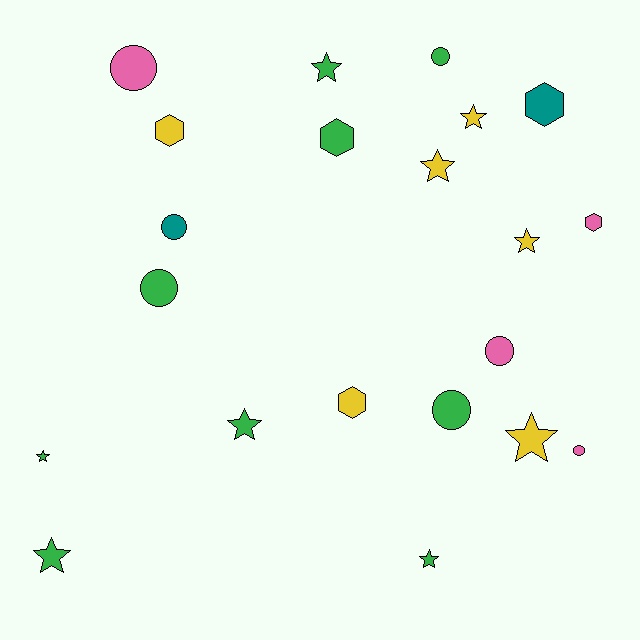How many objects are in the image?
There are 21 objects.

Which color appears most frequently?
Green, with 9 objects.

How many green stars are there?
There are 5 green stars.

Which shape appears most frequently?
Star, with 9 objects.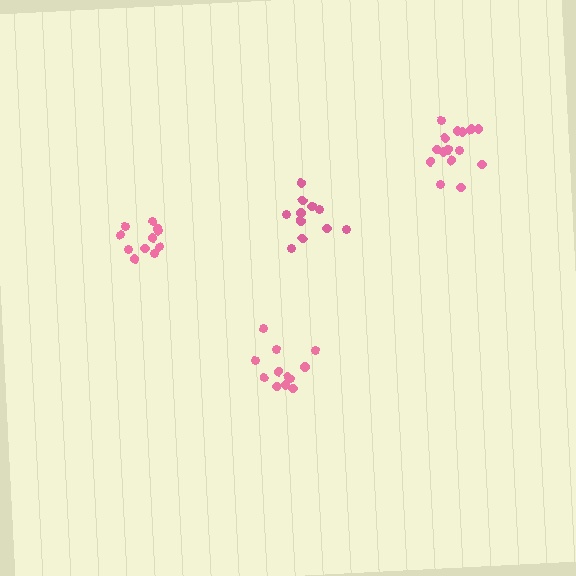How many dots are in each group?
Group 1: 15 dots, Group 2: 11 dots, Group 3: 11 dots, Group 4: 12 dots (49 total).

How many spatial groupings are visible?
There are 4 spatial groupings.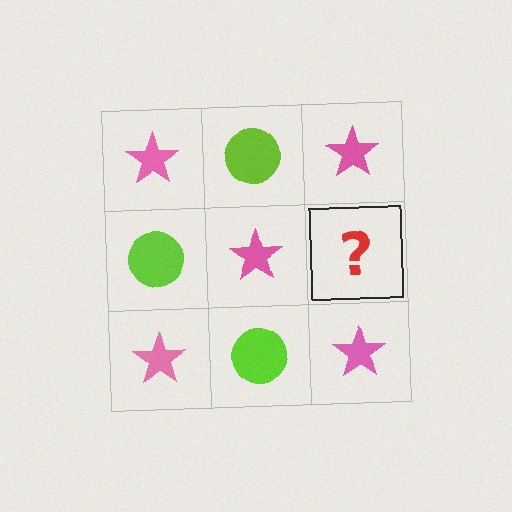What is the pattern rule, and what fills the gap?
The rule is that it alternates pink star and lime circle in a checkerboard pattern. The gap should be filled with a lime circle.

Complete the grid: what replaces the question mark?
The question mark should be replaced with a lime circle.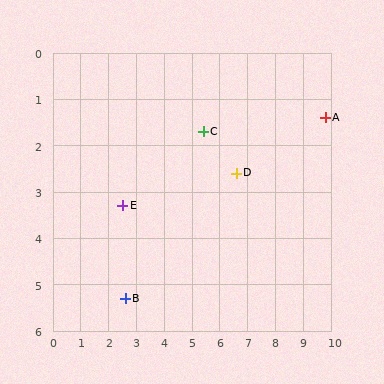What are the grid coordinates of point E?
Point E is at approximately (2.5, 3.3).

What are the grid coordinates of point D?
Point D is at approximately (6.6, 2.6).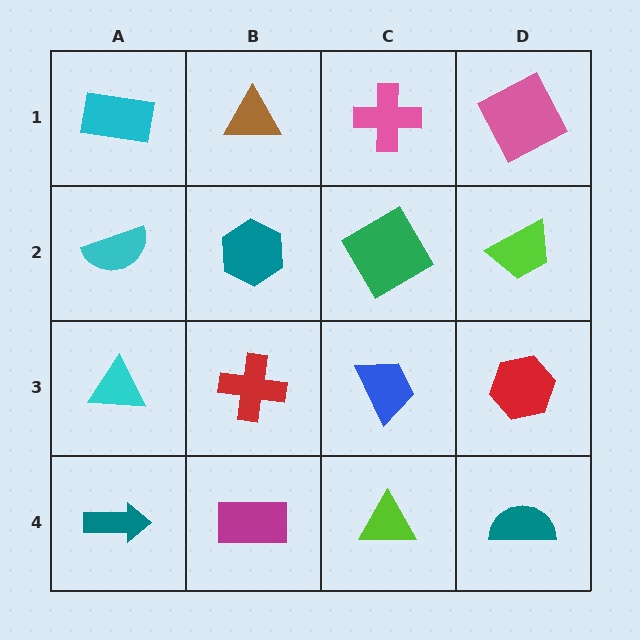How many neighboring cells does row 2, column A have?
3.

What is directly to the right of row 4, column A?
A magenta rectangle.